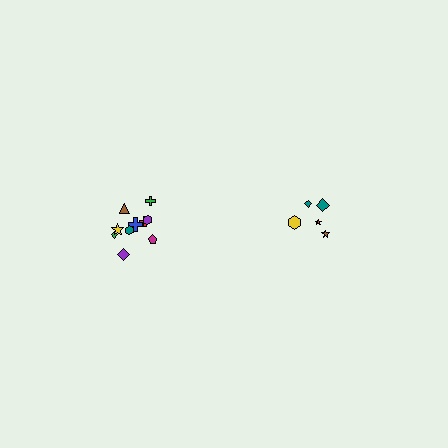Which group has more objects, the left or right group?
The left group.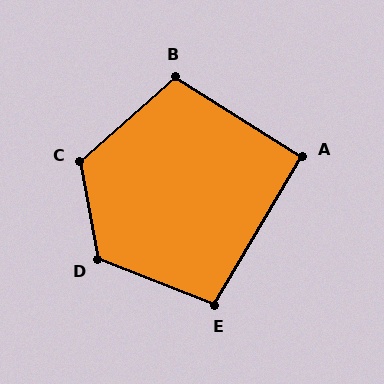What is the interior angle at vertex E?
Approximately 99 degrees (obtuse).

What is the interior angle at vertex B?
Approximately 106 degrees (obtuse).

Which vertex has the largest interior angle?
D, at approximately 122 degrees.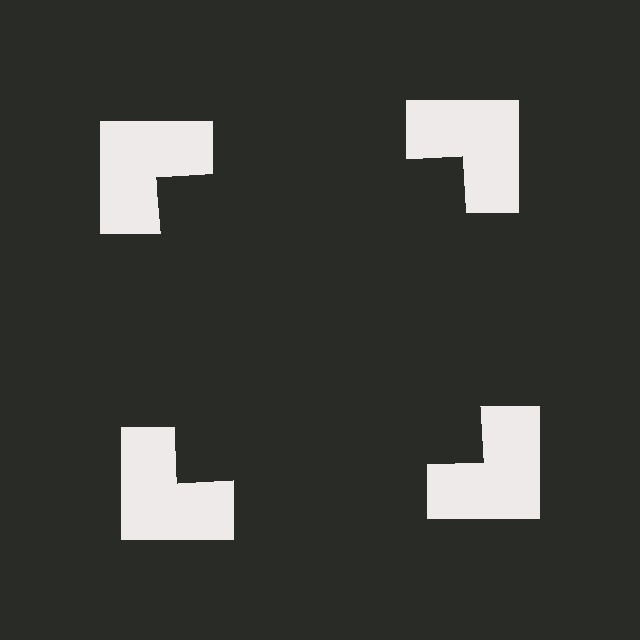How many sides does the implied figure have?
4 sides.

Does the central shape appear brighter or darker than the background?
It typically appears slightly darker than the background, even though no actual brightness change is drawn.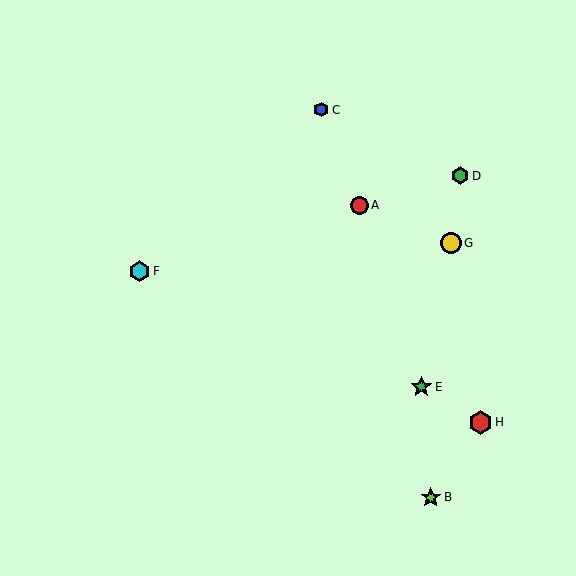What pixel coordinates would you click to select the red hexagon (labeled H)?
Click at (481, 422) to select the red hexagon H.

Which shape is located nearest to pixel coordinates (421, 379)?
The green star (labeled E) at (421, 387) is nearest to that location.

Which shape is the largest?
The red hexagon (labeled H) is the largest.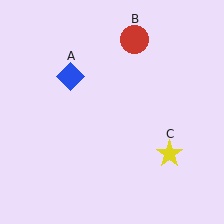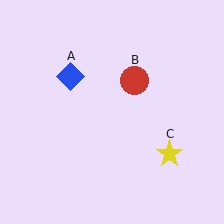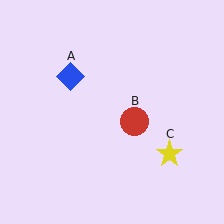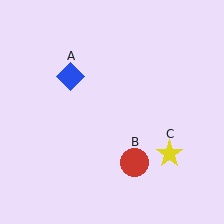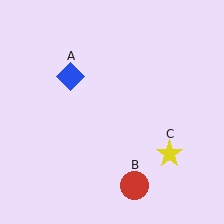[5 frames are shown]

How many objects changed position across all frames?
1 object changed position: red circle (object B).